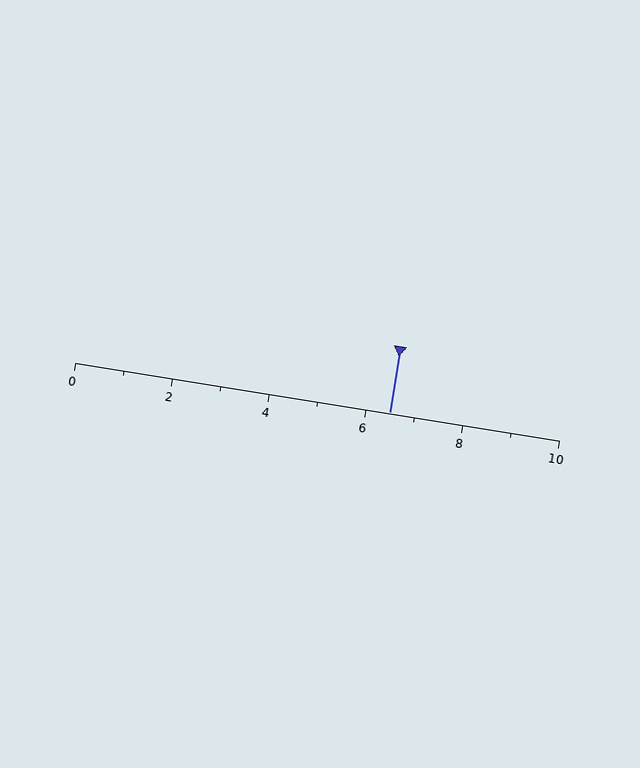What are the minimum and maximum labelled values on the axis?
The axis runs from 0 to 10.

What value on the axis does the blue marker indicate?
The marker indicates approximately 6.5.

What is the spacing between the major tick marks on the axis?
The major ticks are spaced 2 apart.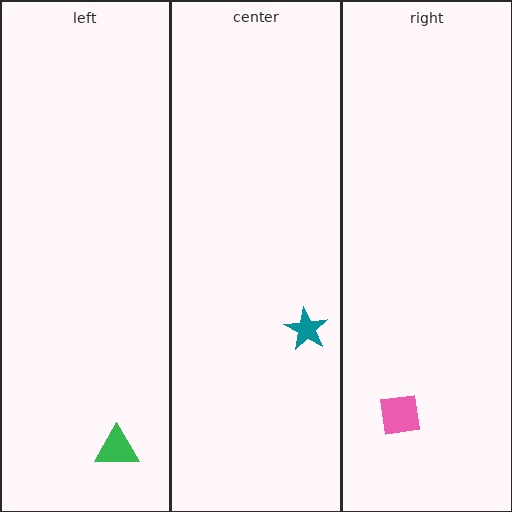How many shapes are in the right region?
1.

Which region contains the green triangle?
The left region.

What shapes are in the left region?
The green triangle.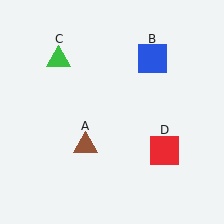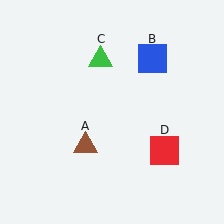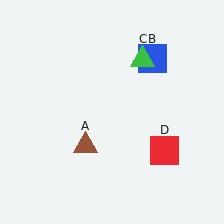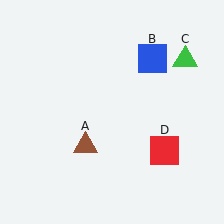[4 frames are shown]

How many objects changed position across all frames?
1 object changed position: green triangle (object C).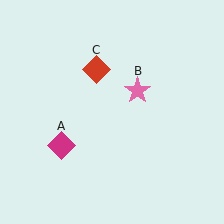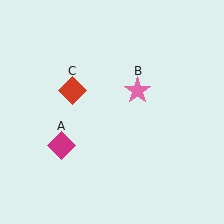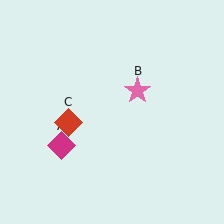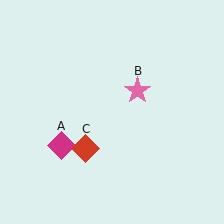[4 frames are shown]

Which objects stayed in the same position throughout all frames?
Magenta diamond (object A) and pink star (object B) remained stationary.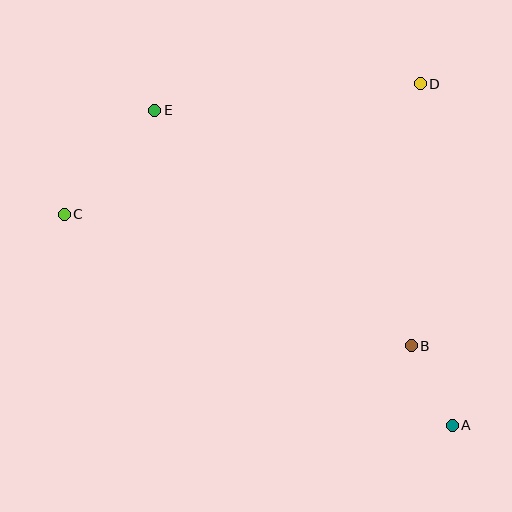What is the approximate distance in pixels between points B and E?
The distance between B and E is approximately 348 pixels.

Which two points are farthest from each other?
Points A and C are farthest from each other.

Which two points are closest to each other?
Points A and B are closest to each other.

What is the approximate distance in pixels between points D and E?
The distance between D and E is approximately 267 pixels.